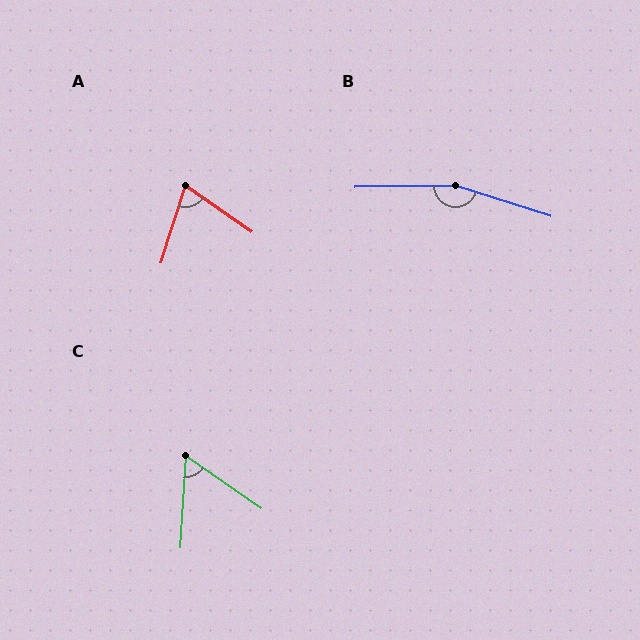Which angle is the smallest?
C, at approximately 58 degrees.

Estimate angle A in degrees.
Approximately 73 degrees.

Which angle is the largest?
B, at approximately 162 degrees.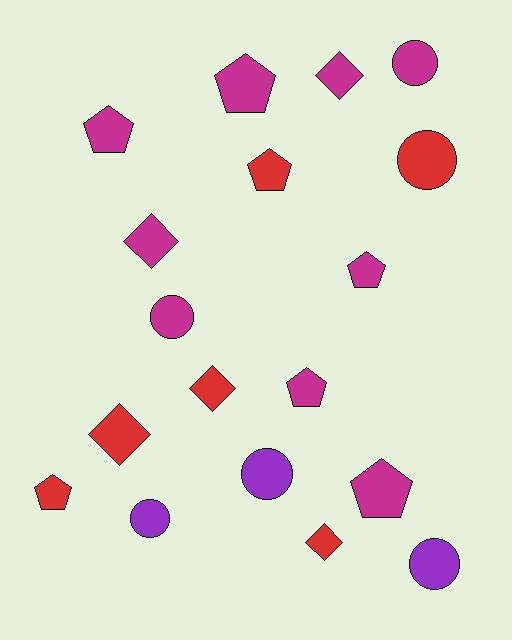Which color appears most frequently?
Magenta, with 9 objects.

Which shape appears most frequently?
Pentagon, with 7 objects.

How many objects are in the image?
There are 18 objects.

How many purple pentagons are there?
There are no purple pentagons.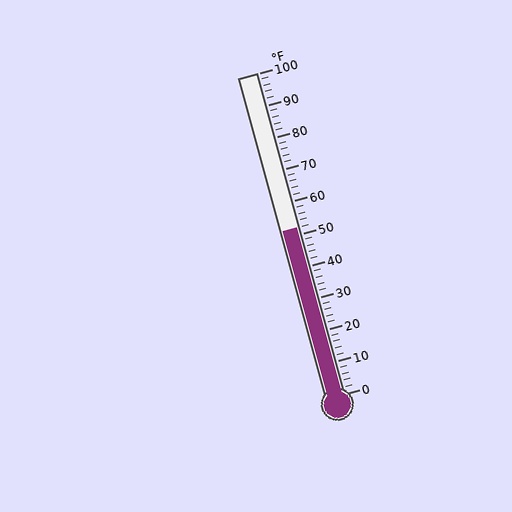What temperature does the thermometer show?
The thermometer shows approximately 52°F.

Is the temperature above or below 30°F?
The temperature is above 30°F.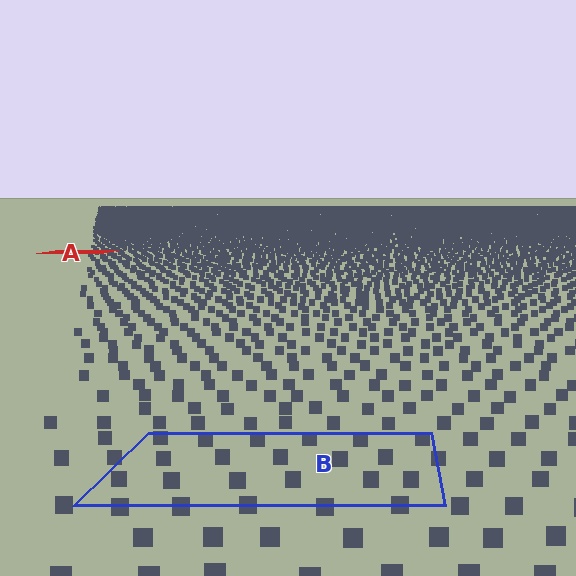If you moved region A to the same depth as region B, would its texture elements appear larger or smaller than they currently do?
They would appear larger. At a closer depth, the same texture elements are projected at a bigger on-screen size.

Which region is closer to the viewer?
Region B is closer. The texture elements there are larger and more spread out.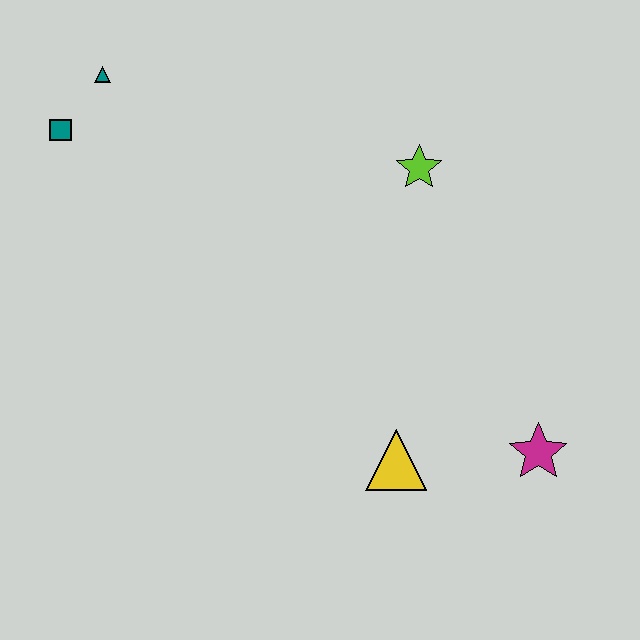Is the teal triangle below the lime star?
No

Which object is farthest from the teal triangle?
The magenta star is farthest from the teal triangle.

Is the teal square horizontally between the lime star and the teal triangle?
No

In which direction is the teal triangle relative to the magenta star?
The teal triangle is to the left of the magenta star.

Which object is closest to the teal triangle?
The teal square is closest to the teal triangle.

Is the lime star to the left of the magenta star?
Yes